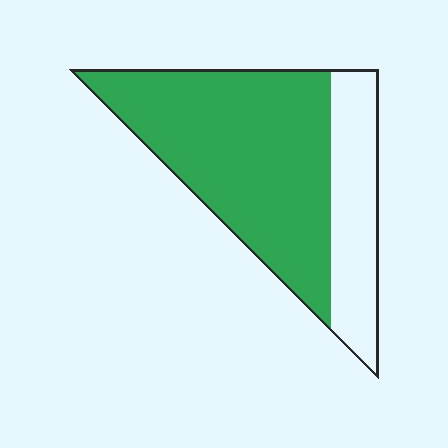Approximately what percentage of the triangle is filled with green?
Approximately 70%.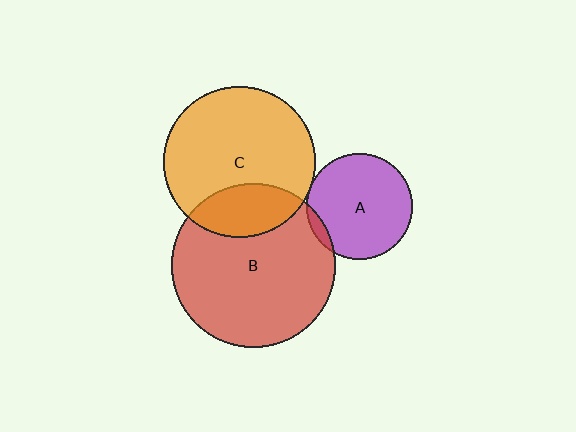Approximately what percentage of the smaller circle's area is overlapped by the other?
Approximately 5%.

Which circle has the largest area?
Circle B (red).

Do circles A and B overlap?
Yes.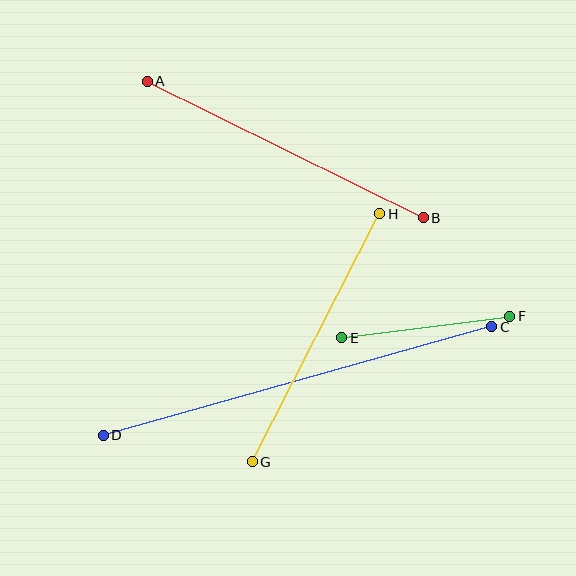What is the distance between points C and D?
The distance is approximately 403 pixels.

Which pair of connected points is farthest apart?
Points C and D are farthest apart.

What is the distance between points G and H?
The distance is approximately 279 pixels.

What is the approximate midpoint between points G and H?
The midpoint is at approximately (316, 338) pixels.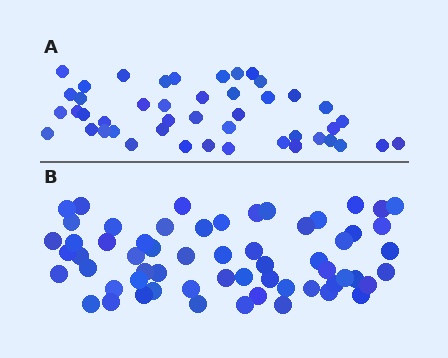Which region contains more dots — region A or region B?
Region B (the bottom region) has more dots.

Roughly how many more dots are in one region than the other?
Region B has approximately 15 more dots than region A.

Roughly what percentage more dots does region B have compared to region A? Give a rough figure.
About 35% more.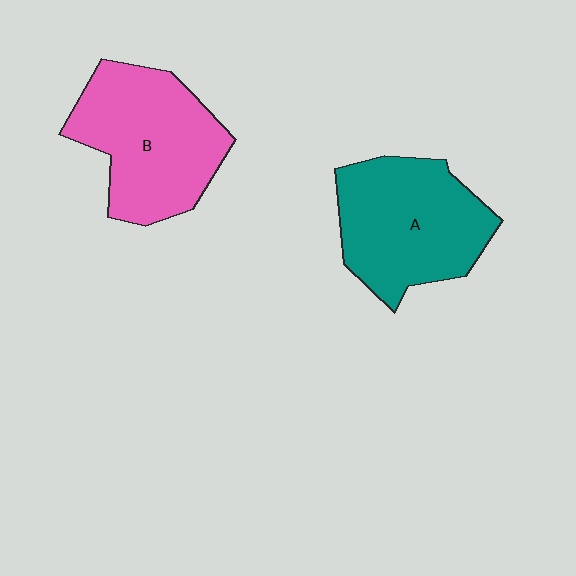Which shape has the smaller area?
Shape A (teal).